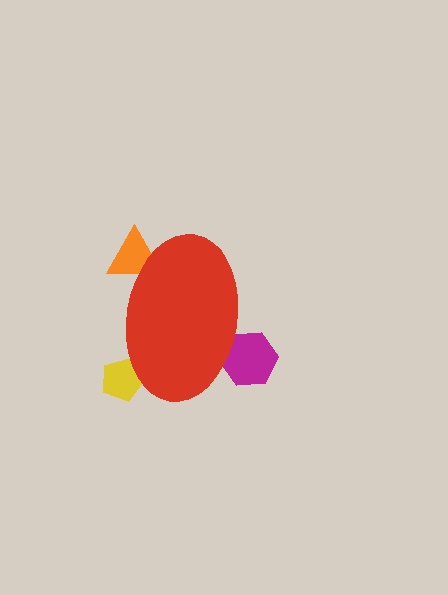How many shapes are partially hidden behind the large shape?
3 shapes are partially hidden.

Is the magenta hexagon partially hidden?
Yes, the magenta hexagon is partially hidden behind the red ellipse.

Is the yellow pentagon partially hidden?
Yes, the yellow pentagon is partially hidden behind the red ellipse.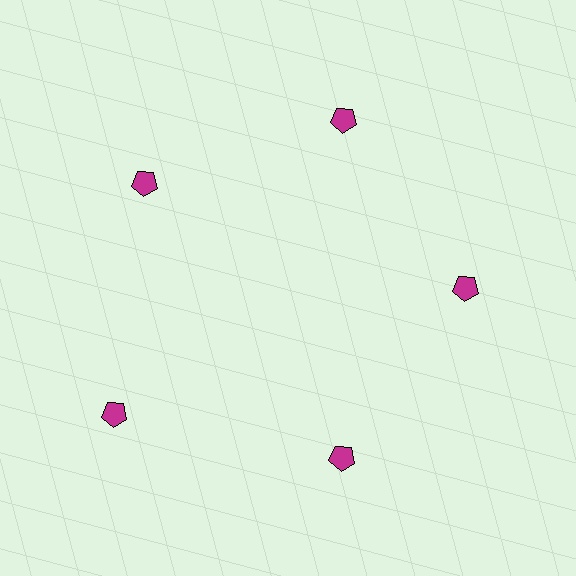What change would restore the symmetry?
The symmetry would be restored by moving it inward, back onto the ring so that all 5 pentagons sit at equal angles and equal distance from the center.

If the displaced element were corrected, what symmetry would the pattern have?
It would have 5-fold rotational symmetry — the pattern would map onto itself every 72 degrees.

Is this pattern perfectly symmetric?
No. The 5 magenta pentagons are arranged in a ring, but one element near the 8 o'clock position is pushed outward from the center, breaking the 5-fold rotational symmetry.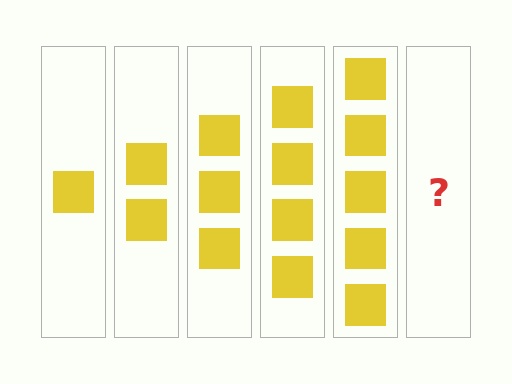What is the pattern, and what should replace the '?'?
The pattern is that each step adds one more square. The '?' should be 6 squares.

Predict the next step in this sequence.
The next step is 6 squares.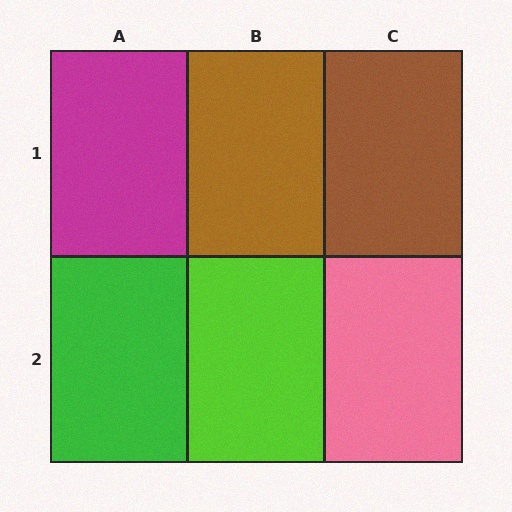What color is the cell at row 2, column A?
Green.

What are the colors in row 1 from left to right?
Magenta, brown, brown.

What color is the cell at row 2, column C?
Pink.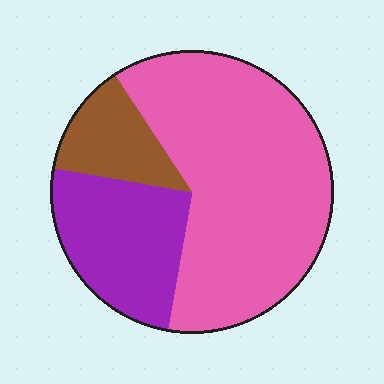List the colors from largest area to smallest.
From largest to smallest: pink, purple, brown.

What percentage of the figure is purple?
Purple covers about 25% of the figure.